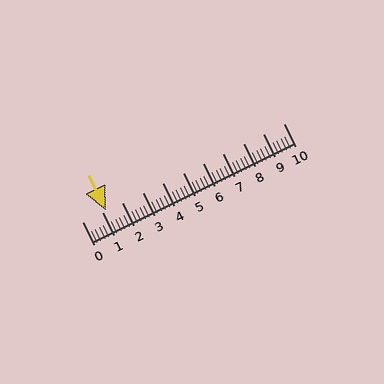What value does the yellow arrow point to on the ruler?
The yellow arrow points to approximately 1.2.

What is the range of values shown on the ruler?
The ruler shows values from 0 to 10.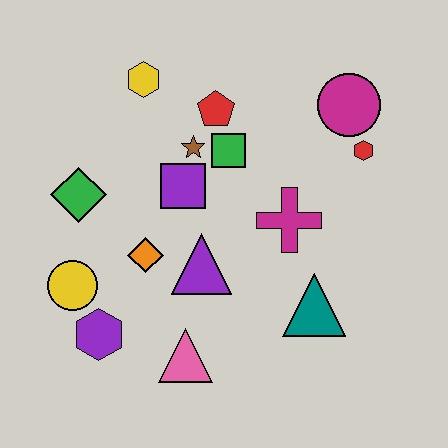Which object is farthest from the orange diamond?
The magenta circle is farthest from the orange diamond.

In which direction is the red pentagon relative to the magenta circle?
The red pentagon is to the left of the magenta circle.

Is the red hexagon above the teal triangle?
Yes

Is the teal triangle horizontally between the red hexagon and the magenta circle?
No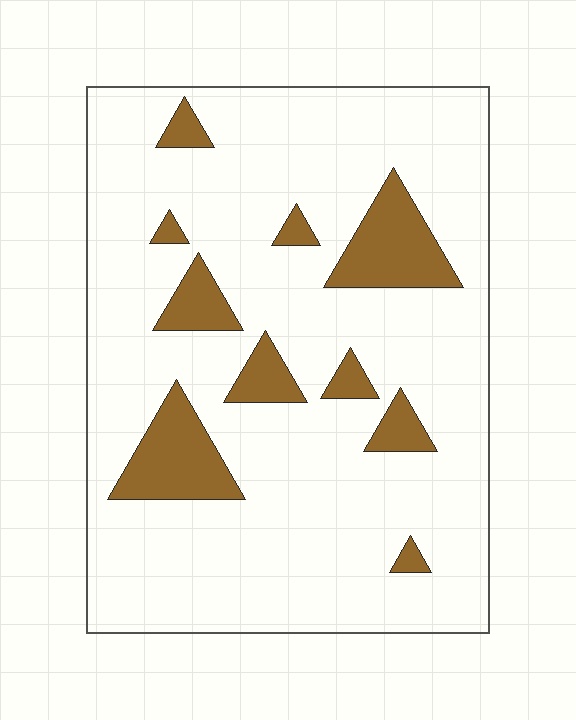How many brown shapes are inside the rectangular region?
10.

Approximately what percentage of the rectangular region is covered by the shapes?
Approximately 15%.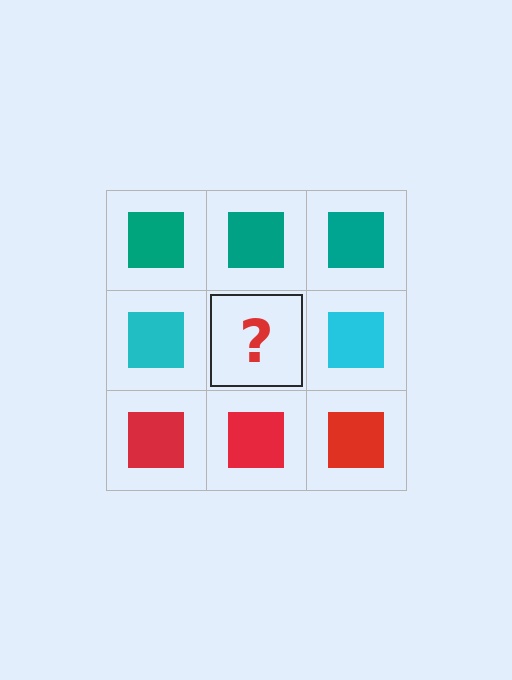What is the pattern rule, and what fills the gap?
The rule is that each row has a consistent color. The gap should be filled with a cyan square.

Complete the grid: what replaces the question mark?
The question mark should be replaced with a cyan square.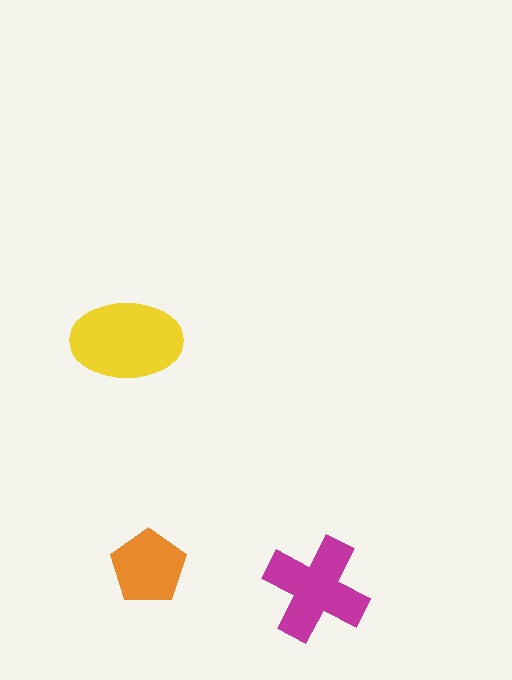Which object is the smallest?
The orange pentagon.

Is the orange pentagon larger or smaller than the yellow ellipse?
Smaller.